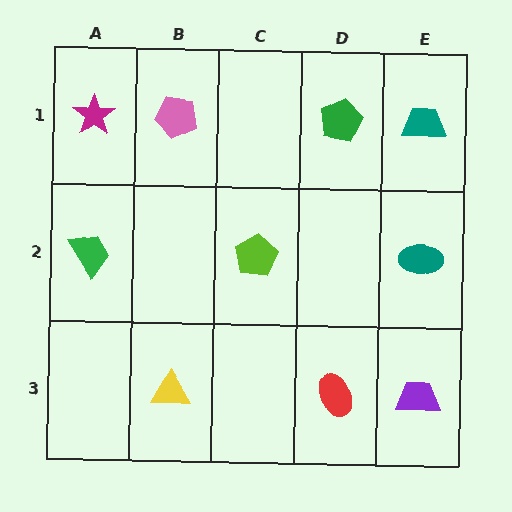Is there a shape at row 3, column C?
No, that cell is empty.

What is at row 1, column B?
A pink pentagon.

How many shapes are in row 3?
3 shapes.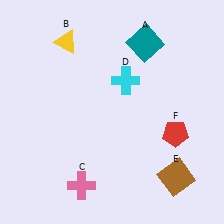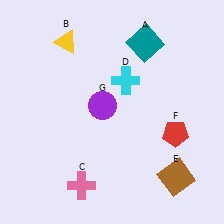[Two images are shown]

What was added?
A purple circle (G) was added in Image 2.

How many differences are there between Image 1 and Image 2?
There is 1 difference between the two images.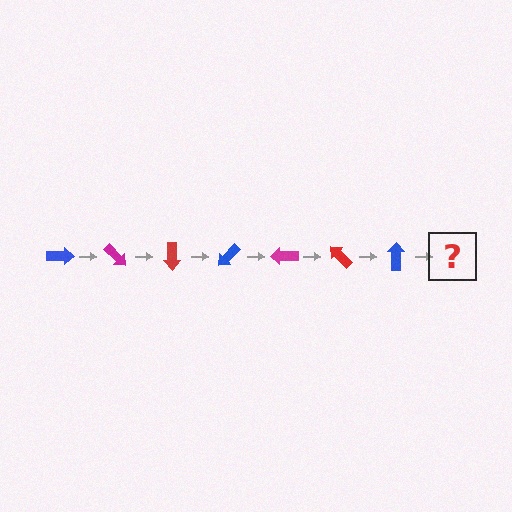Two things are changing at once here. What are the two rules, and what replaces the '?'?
The two rules are that it rotates 45 degrees each step and the color cycles through blue, magenta, and red. The '?' should be a magenta arrow, rotated 315 degrees from the start.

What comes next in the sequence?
The next element should be a magenta arrow, rotated 315 degrees from the start.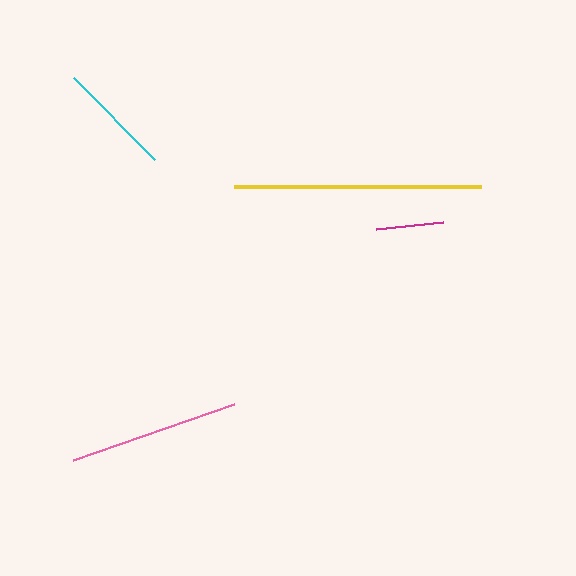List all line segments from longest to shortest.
From longest to shortest: yellow, pink, cyan, magenta.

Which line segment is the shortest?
The magenta line is the shortest at approximately 68 pixels.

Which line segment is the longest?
The yellow line is the longest at approximately 247 pixels.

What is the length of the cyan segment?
The cyan segment is approximately 115 pixels long.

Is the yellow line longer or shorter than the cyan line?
The yellow line is longer than the cyan line.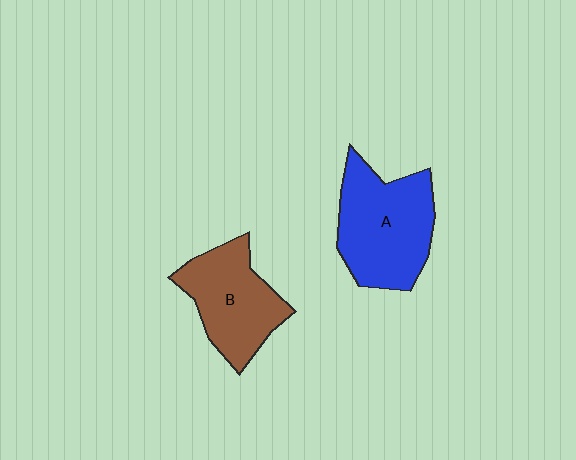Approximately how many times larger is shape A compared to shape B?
Approximately 1.2 times.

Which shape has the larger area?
Shape A (blue).